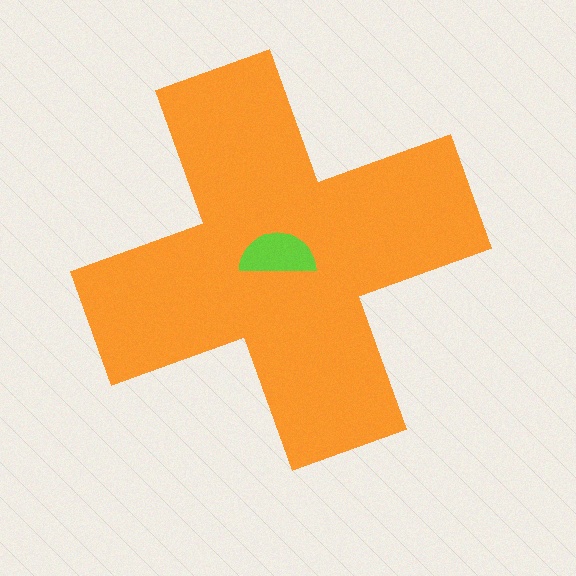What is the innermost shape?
The lime semicircle.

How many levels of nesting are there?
2.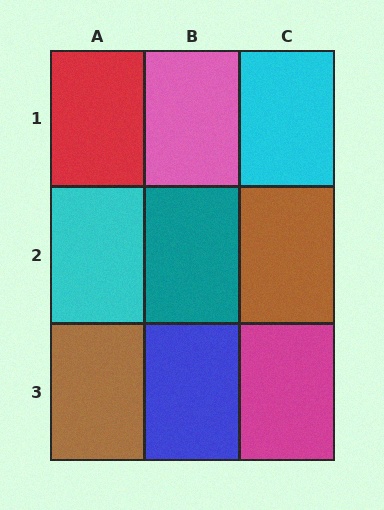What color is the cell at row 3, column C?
Magenta.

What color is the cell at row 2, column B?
Teal.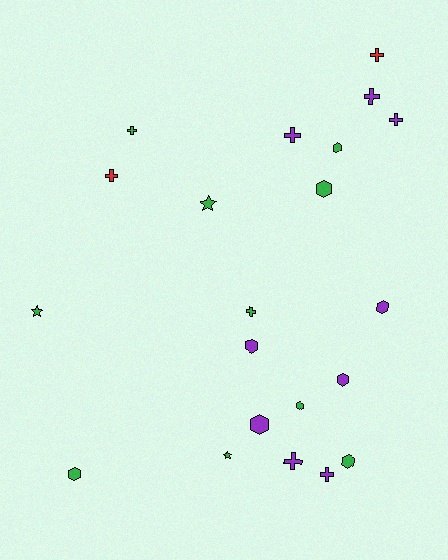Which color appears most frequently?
Green, with 10 objects.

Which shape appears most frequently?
Hexagon, with 9 objects.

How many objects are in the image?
There are 21 objects.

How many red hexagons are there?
There are no red hexagons.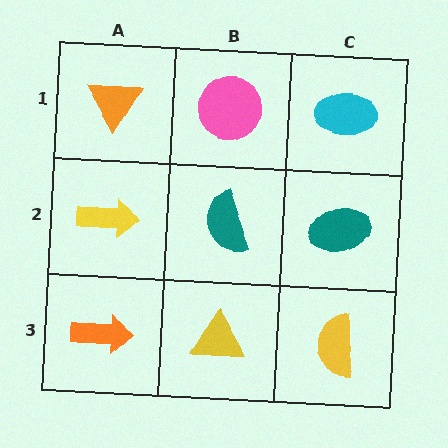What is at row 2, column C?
A teal ellipse.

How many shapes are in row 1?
3 shapes.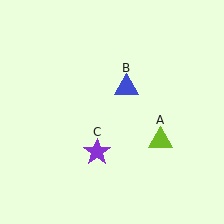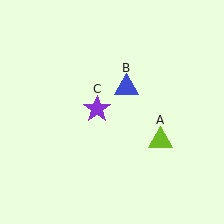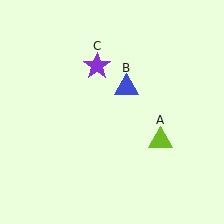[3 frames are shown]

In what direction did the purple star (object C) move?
The purple star (object C) moved up.